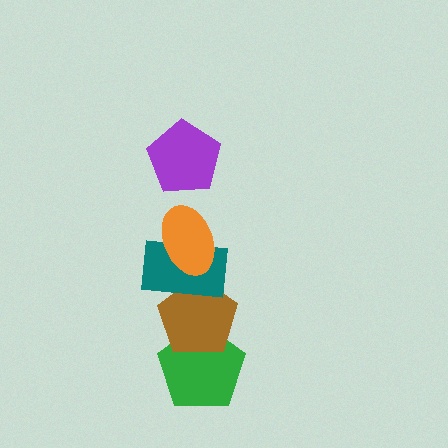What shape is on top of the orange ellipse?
The purple pentagon is on top of the orange ellipse.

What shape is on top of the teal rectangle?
The orange ellipse is on top of the teal rectangle.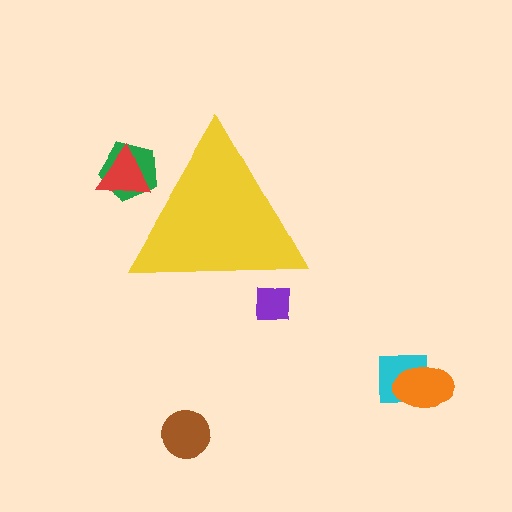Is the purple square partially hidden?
Yes, the purple square is partially hidden behind the yellow triangle.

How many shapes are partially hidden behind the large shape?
3 shapes are partially hidden.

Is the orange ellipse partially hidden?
No, the orange ellipse is fully visible.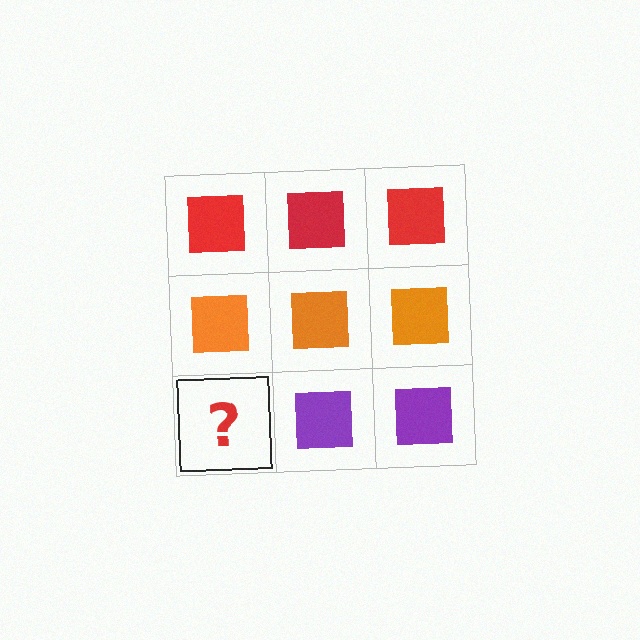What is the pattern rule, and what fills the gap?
The rule is that each row has a consistent color. The gap should be filled with a purple square.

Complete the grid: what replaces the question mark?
The question mark should be replaced with a purple square.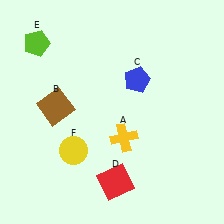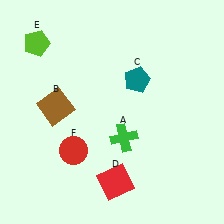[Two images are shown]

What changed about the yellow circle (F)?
In Image 1, F is yellow. In Image 2, it changed to red.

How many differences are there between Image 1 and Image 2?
There are 3 differences between the two images.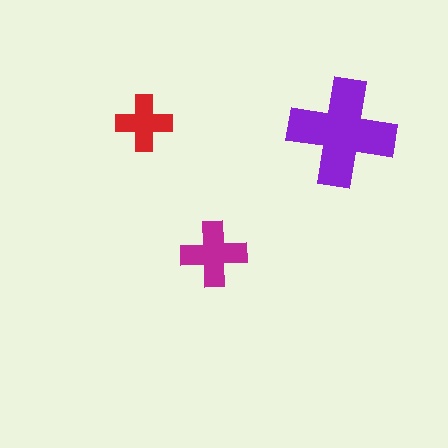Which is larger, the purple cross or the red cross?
The purple one.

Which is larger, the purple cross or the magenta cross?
The purple one.